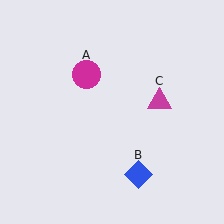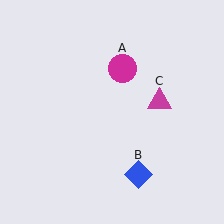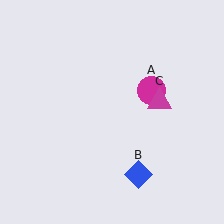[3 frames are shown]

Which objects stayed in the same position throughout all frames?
Blue diamond (object B) and magenta triangle (object C) remained stationary.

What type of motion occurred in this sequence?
The magenta circle (object A) rotated clockwise around the center of the scene.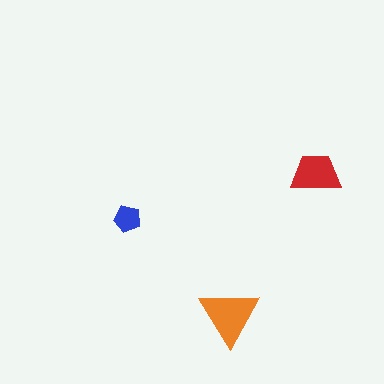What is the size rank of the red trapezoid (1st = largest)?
2nd.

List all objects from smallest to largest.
The blue pentagon, the red trapezoid, the orange triangle.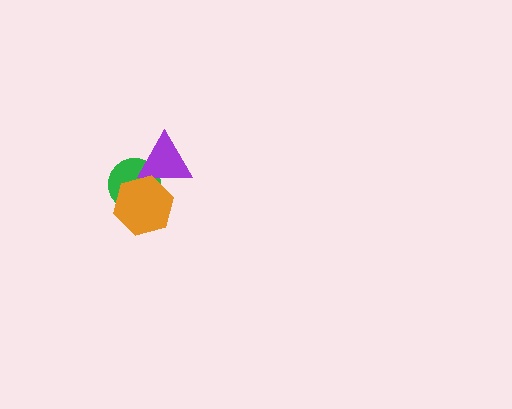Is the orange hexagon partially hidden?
No, no other shape covers it.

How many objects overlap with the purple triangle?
2 objects overlap with the purple triangle.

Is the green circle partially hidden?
Yes, it is partially covered by another shape.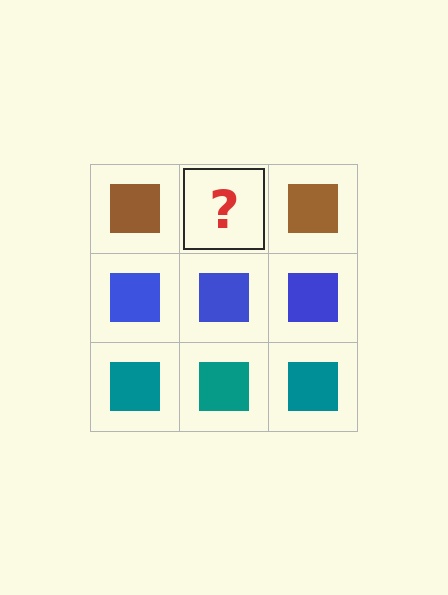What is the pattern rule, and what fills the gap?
The rule is that each row has a consistent color. The gap should be filled with a brown square.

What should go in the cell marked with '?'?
The missing cell should contain a brown square.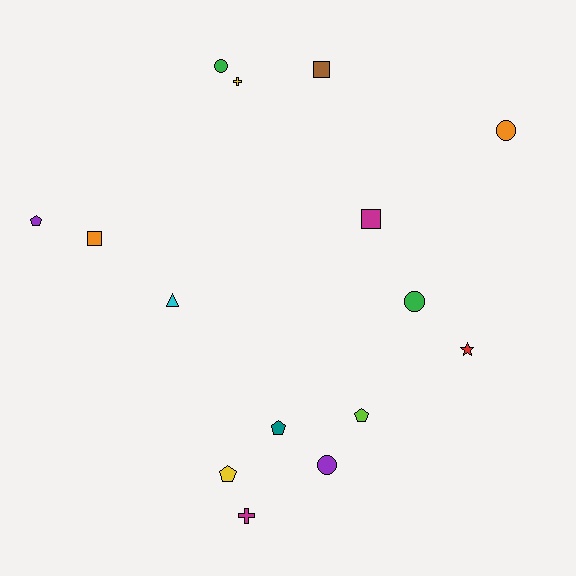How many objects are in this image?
There are 15 objects.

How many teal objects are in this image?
There is 1 teal object.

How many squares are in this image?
There are 3 squares.